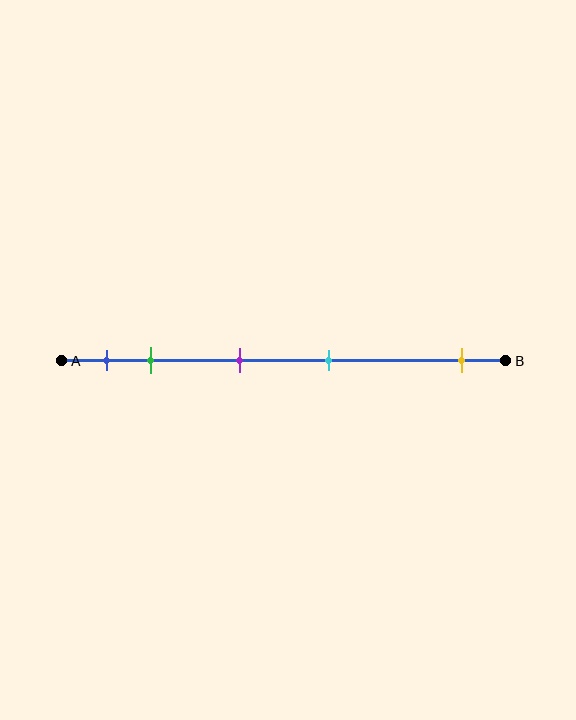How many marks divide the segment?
There are 5 marks dividing the segment.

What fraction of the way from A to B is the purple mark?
The purple mark is approximately 40% (0.4) of the way from A to B.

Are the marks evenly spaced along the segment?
No, the marks are not evenly spaced.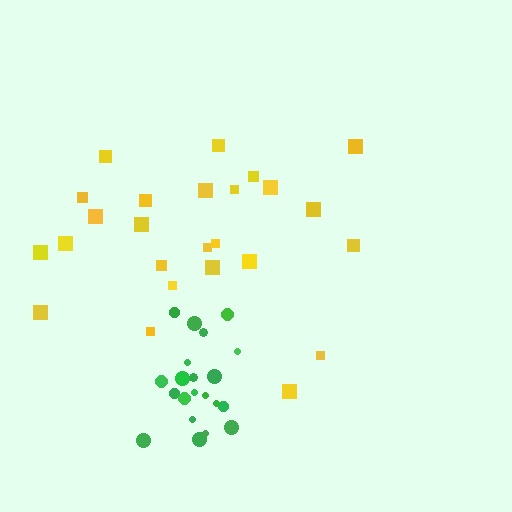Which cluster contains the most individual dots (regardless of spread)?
Yellow (25).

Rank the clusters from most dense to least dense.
green, yellow.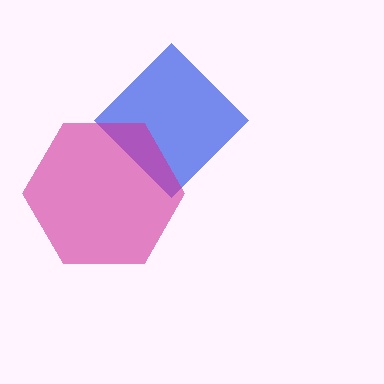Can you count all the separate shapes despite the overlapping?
Yes, there are 2 separate shapes.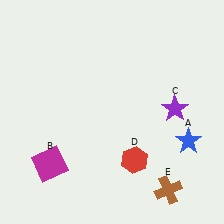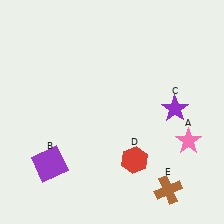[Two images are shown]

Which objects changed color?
A changed from blue to pink. B changed from magenta to purple.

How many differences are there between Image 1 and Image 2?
There are 2 differences between the two images.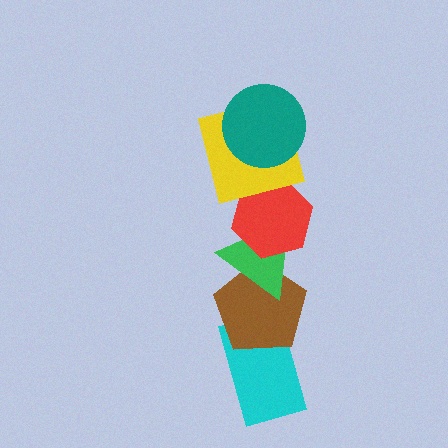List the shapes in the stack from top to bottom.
From top to bottom: the teal circle, the yellow square, the red hexagon, the green triangle, the brown pentagon, the cyan rectangle.